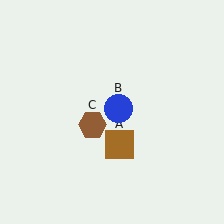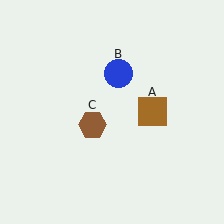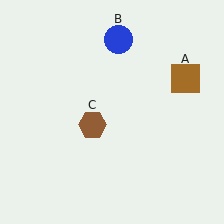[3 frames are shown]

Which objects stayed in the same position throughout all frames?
Brown hexagon (object C) remained stationary.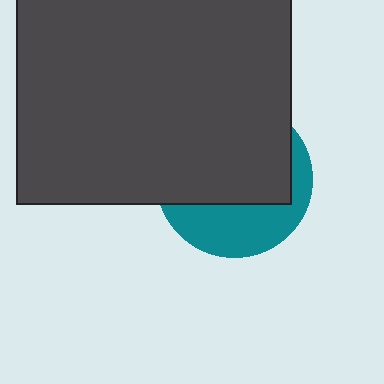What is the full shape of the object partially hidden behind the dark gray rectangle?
The partially hidden object is a teal circle.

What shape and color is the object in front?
The object in front is a dark gray rectangle.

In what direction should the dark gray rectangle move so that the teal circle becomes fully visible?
The dark gray rectangle should move up. That is the shortest direction to clear the overlap and leave the teal circle fully visible.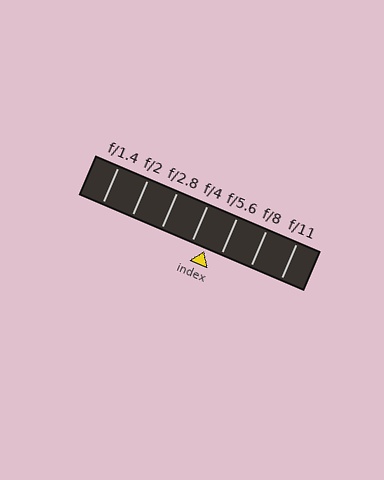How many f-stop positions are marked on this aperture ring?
There are 7 f-stop positions marked.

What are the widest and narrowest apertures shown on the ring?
The widest aperture shown is f/1.4 and the narrowest is f/11.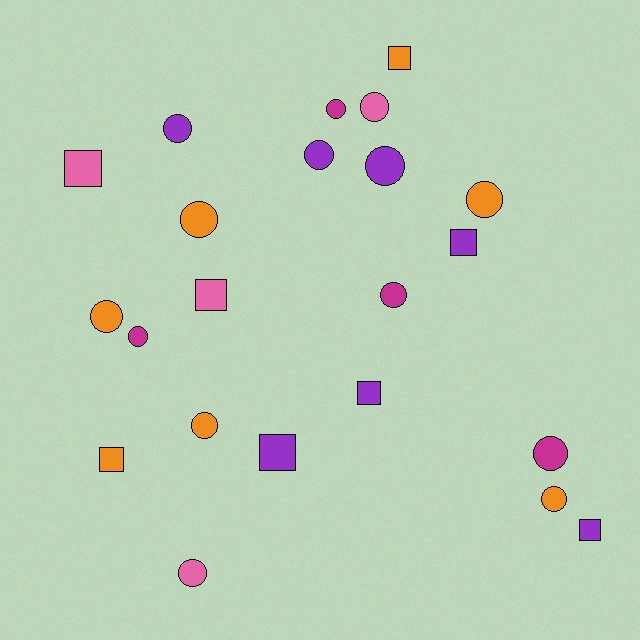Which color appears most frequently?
Purple, with 7 objects.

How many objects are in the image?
There are 22 objects.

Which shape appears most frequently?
Circle, with 14 objects.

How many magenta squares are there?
There are no magenta squares.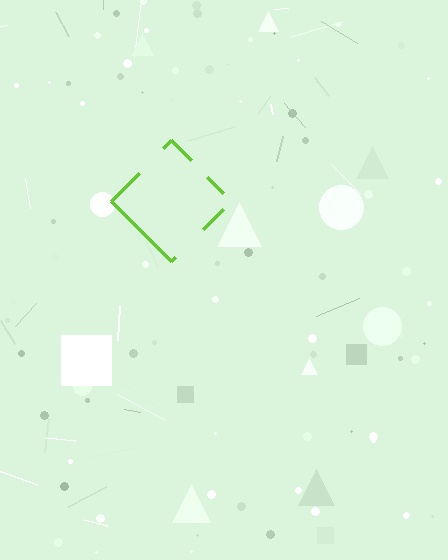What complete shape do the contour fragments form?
The contour fragments form a diamond.